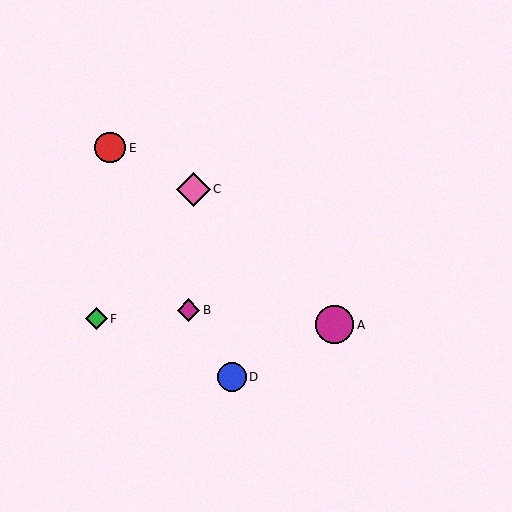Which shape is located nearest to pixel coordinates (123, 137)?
The red circle (labeled E) at (110, 148) is nearest to that location.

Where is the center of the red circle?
The center of the red circle is at (110, 148).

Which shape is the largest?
The magenta circle (labeled A) is the largest.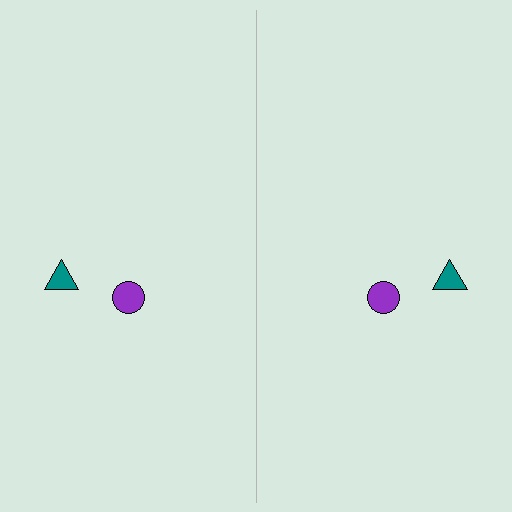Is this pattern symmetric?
Yes, this pattern has bilateral (reflection) symmetry.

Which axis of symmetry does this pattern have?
The pattern has a vertical axis of symmetry running through the center of the image.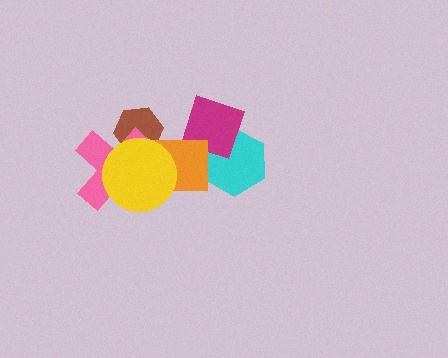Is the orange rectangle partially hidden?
Yes, it is partially covered by another shape.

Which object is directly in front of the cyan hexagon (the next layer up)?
The magenta diamond is directly in front of the cyan hexagon.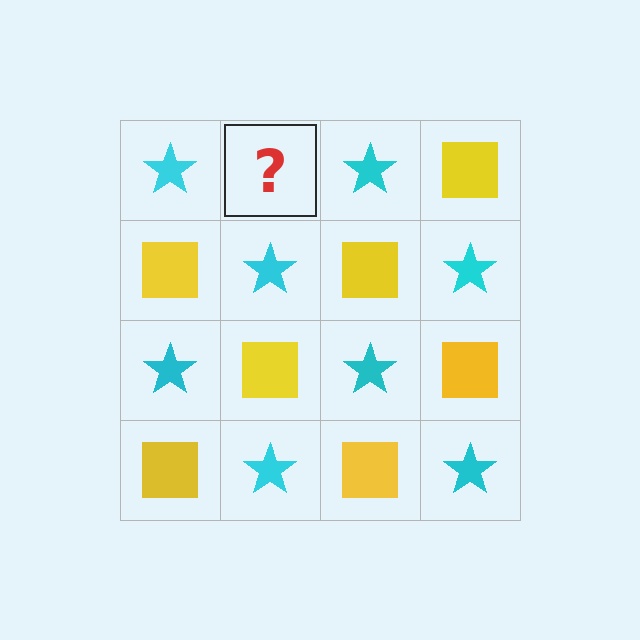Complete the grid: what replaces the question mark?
The question mark should be replaced with a yellow square.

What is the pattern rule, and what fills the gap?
The rule is that it alternates cyan star and yellow square in a checkerboard pattern. The gap should be filled with a yellow square.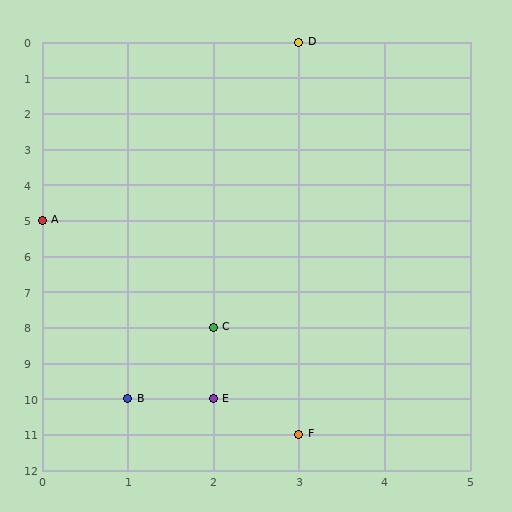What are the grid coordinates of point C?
Point C is at grid coordinates (2, 8).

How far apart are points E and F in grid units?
Points E and F are 1 column and 1 row apart (about 1.4 grid units diagonally).